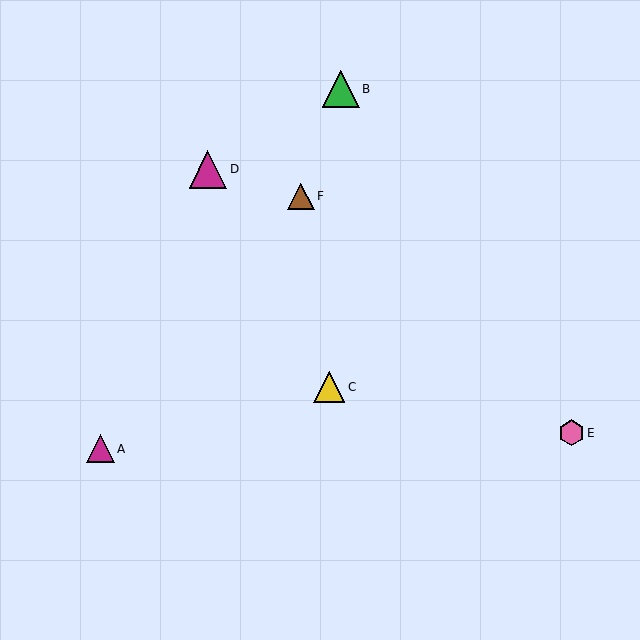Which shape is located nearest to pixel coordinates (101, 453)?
The magenta triangle (labeled A) at (100, 449) is nearest to that location.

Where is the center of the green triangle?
The center of the green triangle is at (341, 89).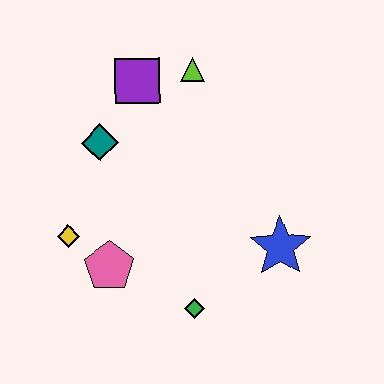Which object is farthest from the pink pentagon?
The lime triangle is farthest from the pink pentagon.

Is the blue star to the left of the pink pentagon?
No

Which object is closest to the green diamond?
The pink pentagon is closest to the green diamond.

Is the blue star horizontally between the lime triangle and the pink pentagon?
No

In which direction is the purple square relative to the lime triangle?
The purple square is to the left of the lime triangle.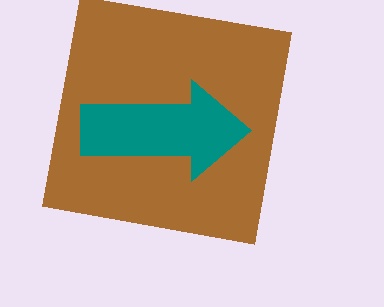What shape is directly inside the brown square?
The teal arrow.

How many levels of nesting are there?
2.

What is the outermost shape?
The brown square.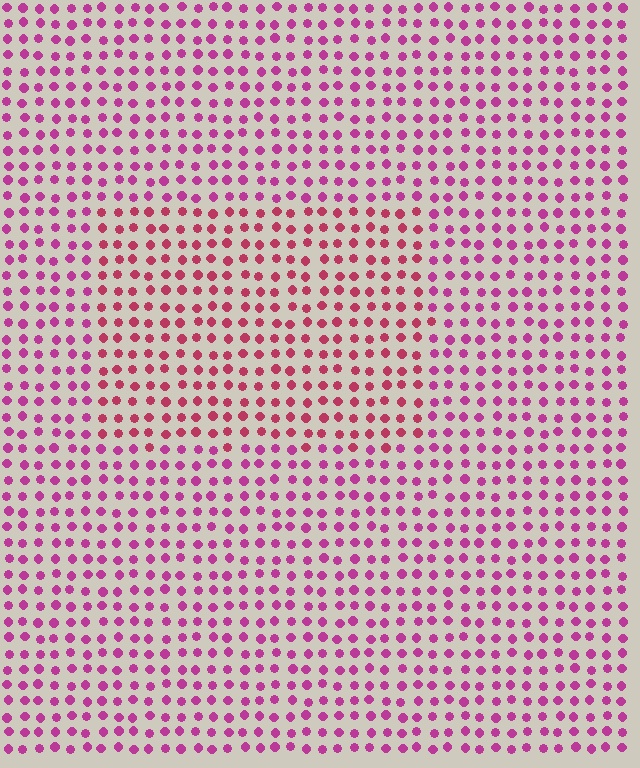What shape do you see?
I see a rectangle.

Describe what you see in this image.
The image is filled with small magenta elements in a uniform arrangement. A rectangle-shaped region is visible where the elements are tinted to a slightly different hue, forming a subtle color boundary.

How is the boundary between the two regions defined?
The boundary is defined purely by a slight shift in hue (about 26 degrees). Spacing, size, and orientation are identical on both sides.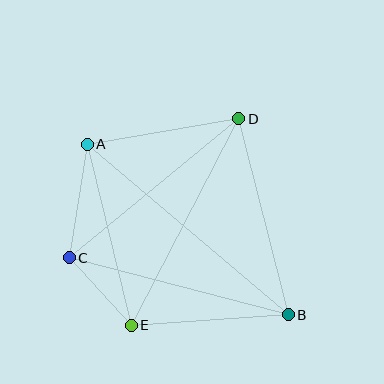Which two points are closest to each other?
Points C and E are closest to each other.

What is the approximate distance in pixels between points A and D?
The distance between A and D is approximately 154 pixels.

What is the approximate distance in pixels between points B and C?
The distance between B and C is approximately 227 pixels.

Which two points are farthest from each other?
Points A and B are farthest from each other.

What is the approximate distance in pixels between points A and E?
The distance between A and E is approximately 186 pixels.